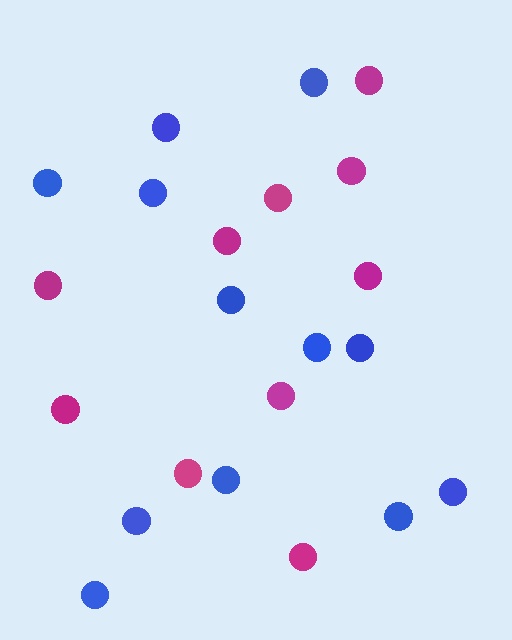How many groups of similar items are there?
There are 2 groups: one group of magenta circles (10) and one group of blue circles (12).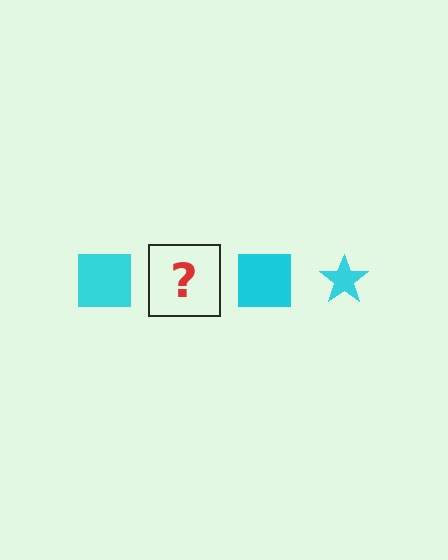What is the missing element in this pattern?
The missing element is a cyan star.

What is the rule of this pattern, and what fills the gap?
The rule is that the pattern cycles through square, star shapes in cyan. The gap should be filled with a cyan star.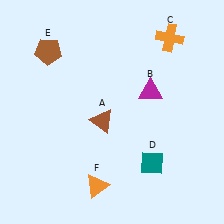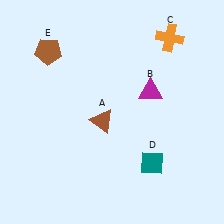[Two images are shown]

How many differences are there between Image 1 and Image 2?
There is 1 difference between the two images.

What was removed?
The orange triangle (F) was removed in Image 2.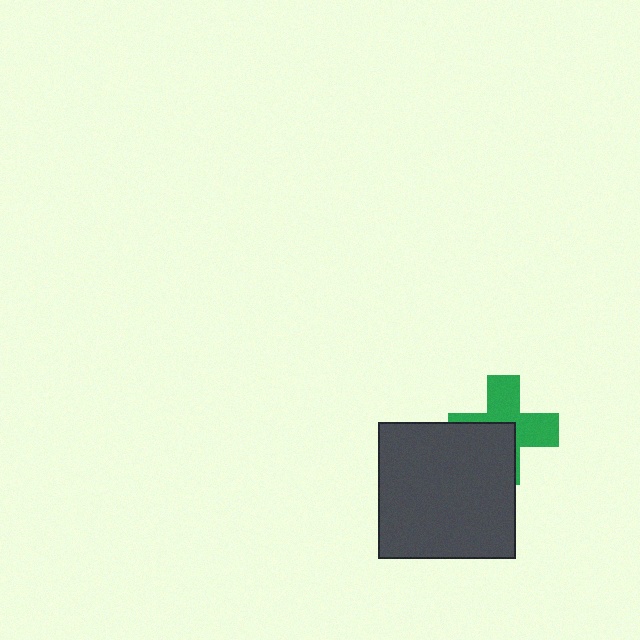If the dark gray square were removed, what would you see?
You would see the complete green cross.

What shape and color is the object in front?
The object in front is a dark gray square.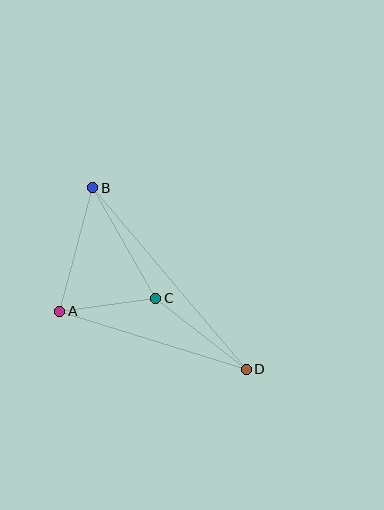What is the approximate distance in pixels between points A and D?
The distance between A and D is approximately 196 pixels.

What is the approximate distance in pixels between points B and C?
The distance between B and C is approximately 127 pixels.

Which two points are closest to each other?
Points A and C are closest to each other.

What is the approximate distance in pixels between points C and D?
The distance between C and D is approximately 115 pixels.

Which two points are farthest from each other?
Points B and D are farthest from each other.